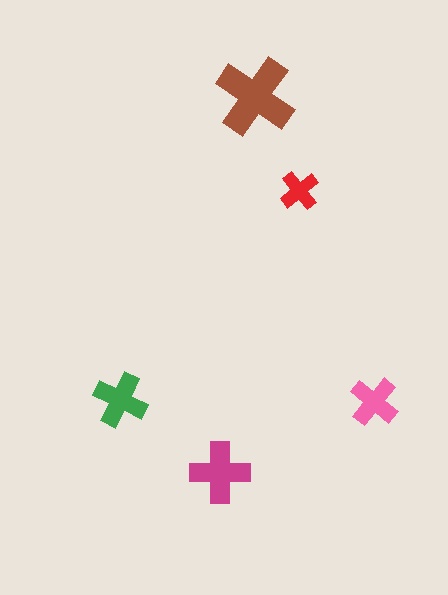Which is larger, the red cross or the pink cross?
The pink one.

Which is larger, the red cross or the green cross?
The green one.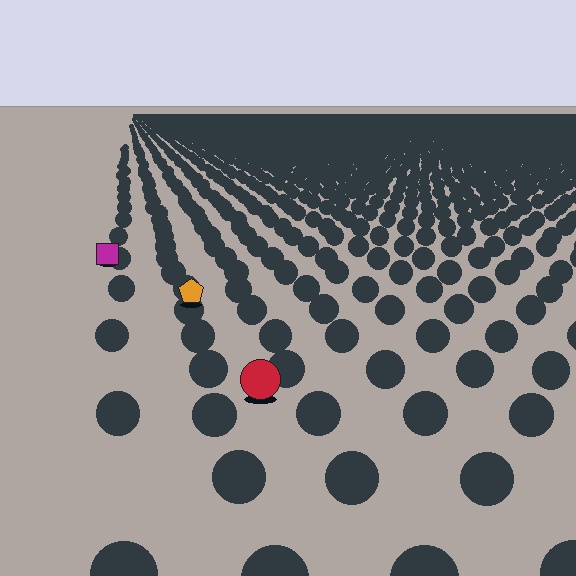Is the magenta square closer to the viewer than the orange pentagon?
No. The orange pentagon is closer — you can tell from the texture gradient: the ground texture is coarser near it.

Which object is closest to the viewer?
The red circle is closest. The texture marks near it are larger and more spread out.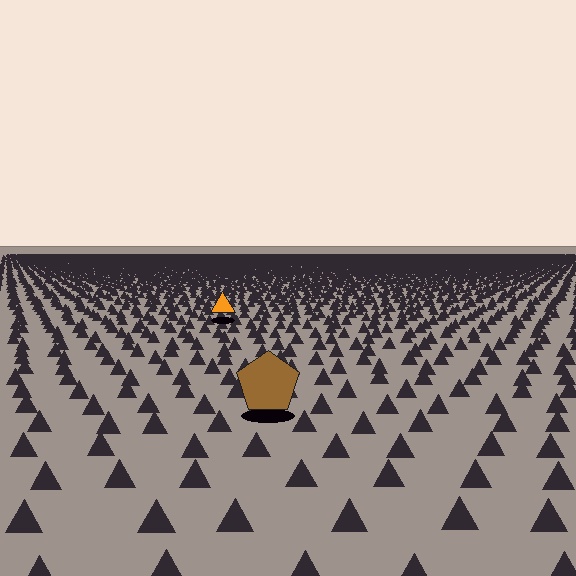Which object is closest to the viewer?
The brown pentagon is closest. The texture marks near it are larger and more spread out.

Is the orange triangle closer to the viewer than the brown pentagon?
No. The brown pentagon is closer — you can tell from the texture gradient: the ground texture is coarser near it.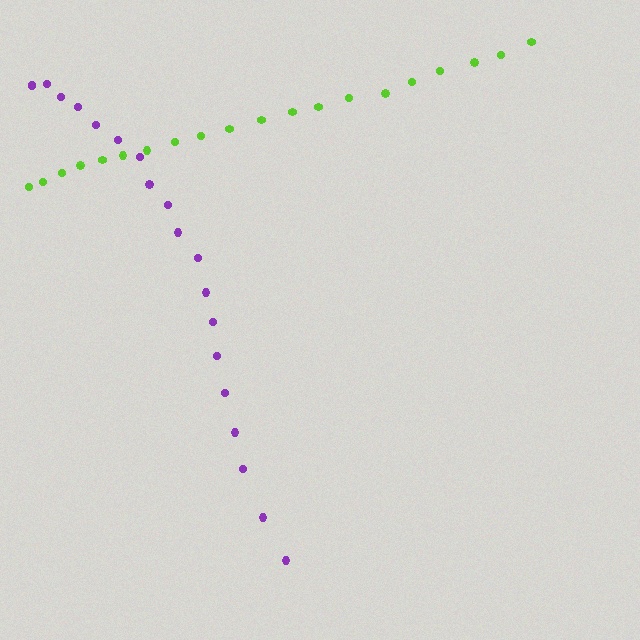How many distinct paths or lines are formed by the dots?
There are 2 distinct paths.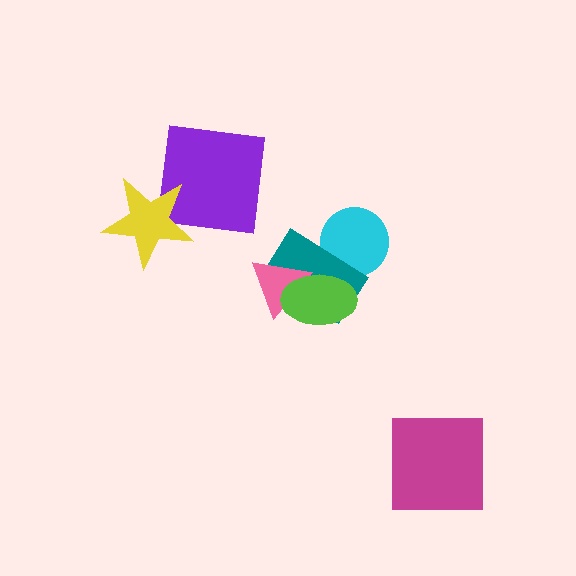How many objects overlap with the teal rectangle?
3 objects overlap with the teal rectangle.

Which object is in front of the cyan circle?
The teal rectangle is in front of the cyan circle.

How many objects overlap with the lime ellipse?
2 objects overlap with the lime ellipse.